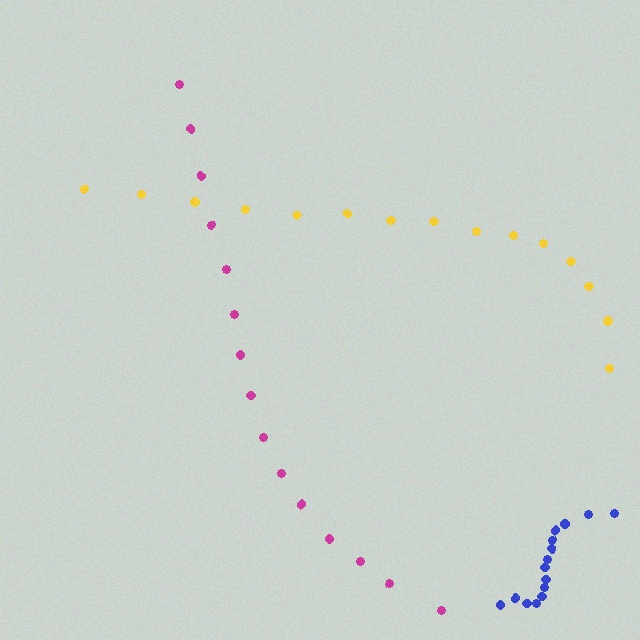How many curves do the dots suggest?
There are 3 distinct paths.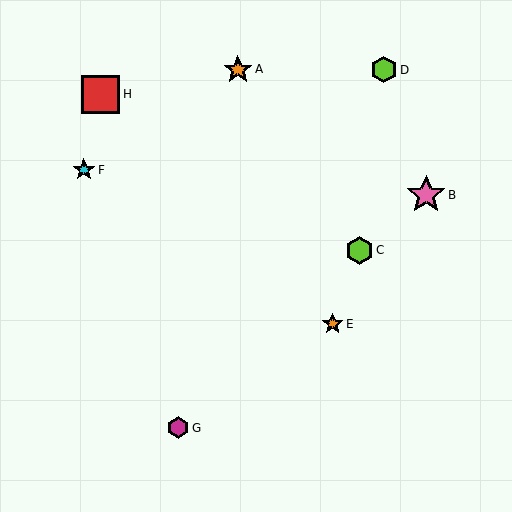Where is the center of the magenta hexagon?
The center of the magenta hexagon is at (178, 428).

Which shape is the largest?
The pink star (labeled B) is the largest.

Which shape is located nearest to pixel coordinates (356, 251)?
The lime hexagon (labeled C) at (359, 250) is nearest to that location.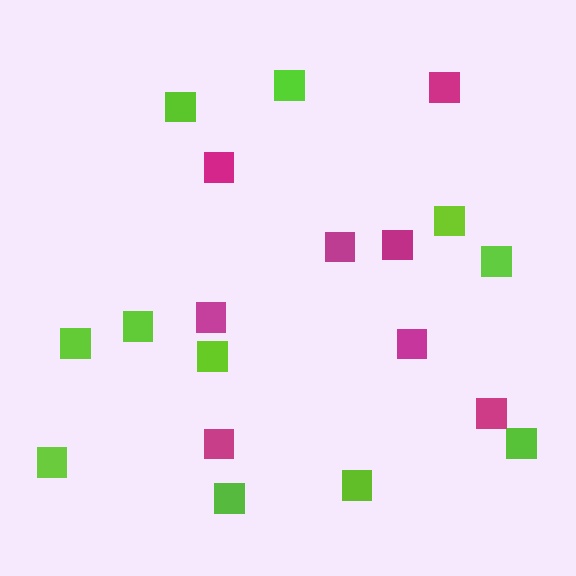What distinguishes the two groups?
There are 2 groups: one group of lime squares (11) and one group of magenta squares (8).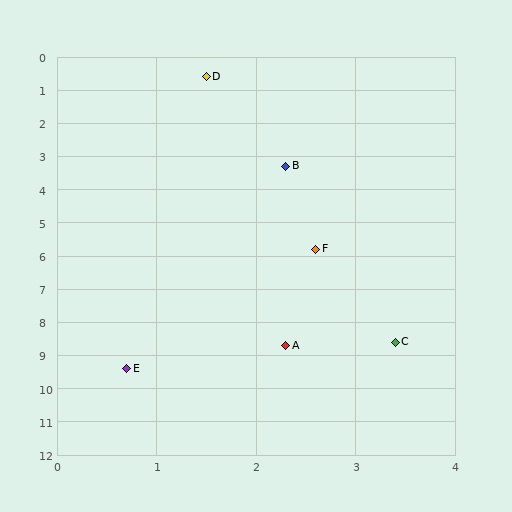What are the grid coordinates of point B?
Point B is at approximately (2.3, 3.3).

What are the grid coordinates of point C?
Point C is at approximately (3.4, 8.6).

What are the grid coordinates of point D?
Point D is at approximately (1.5, 0.6).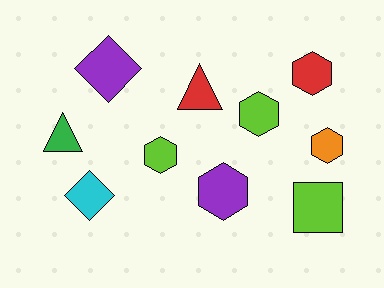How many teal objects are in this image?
There are no teal objects.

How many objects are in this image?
There are 10 objects.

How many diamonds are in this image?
There are 2 diamonds.